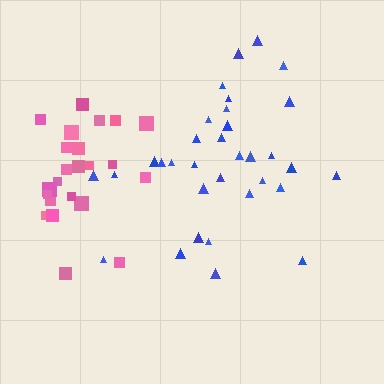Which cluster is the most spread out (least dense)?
Blue.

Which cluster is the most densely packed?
Pink.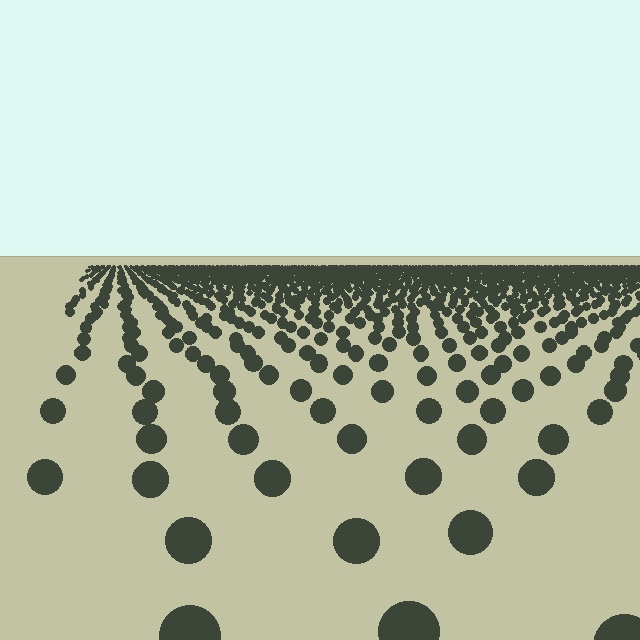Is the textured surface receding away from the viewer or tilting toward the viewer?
The surface is receding away from the viewer. Texture elements get smaller and denser toward the top.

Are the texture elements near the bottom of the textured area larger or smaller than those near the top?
Larger. Near the bottom, elements are closer to the viewer and appear at a bigger on-screen size.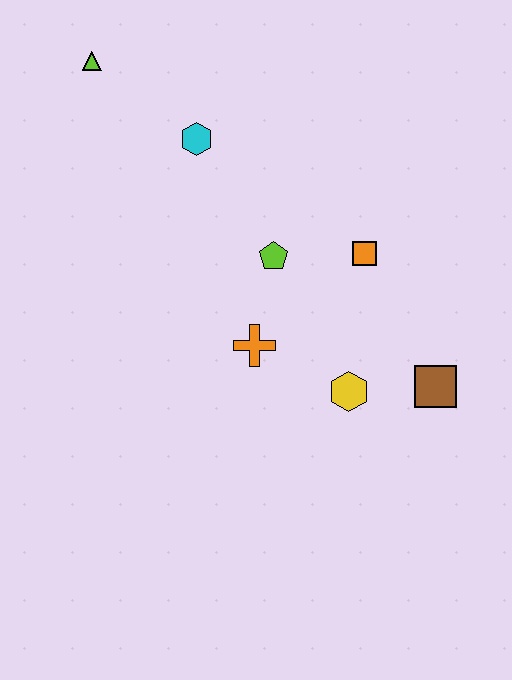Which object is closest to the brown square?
The yellow hexagon is closest to the brown square.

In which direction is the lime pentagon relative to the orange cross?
The lime pentagon is above the orange cross.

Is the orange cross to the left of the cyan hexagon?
No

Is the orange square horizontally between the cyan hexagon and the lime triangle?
No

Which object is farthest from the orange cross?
The lime triangle is farthest from the orange cross.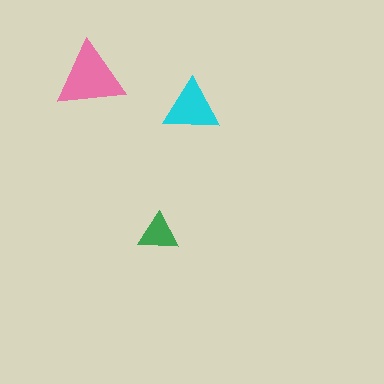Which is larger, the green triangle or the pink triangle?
The pink one.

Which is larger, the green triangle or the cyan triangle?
The cyan one.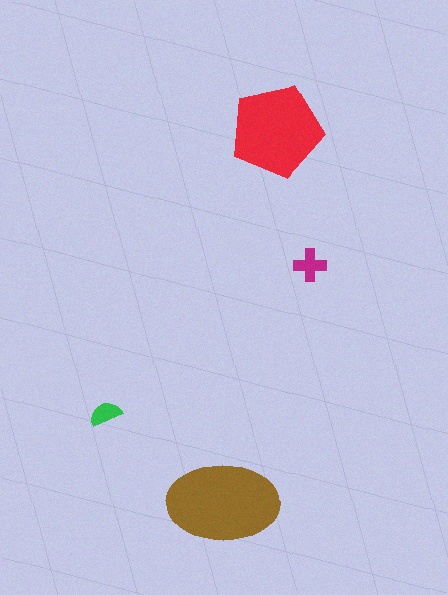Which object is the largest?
The brown ellipse.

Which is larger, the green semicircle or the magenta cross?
The magenta cross.